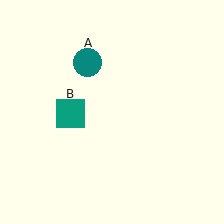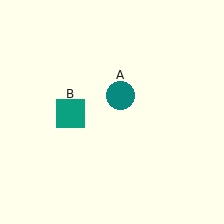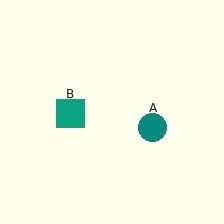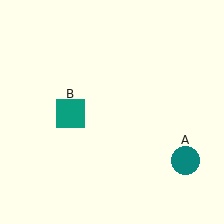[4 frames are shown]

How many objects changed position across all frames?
1 object changed position: teal circle (object A).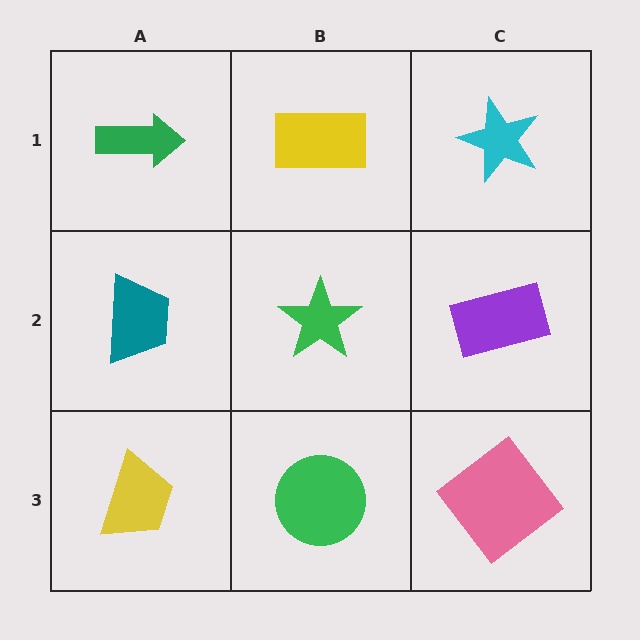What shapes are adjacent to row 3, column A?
A teal trapezoid (row 2, column A), a green circle (row 3, column B).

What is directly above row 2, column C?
A cyan star.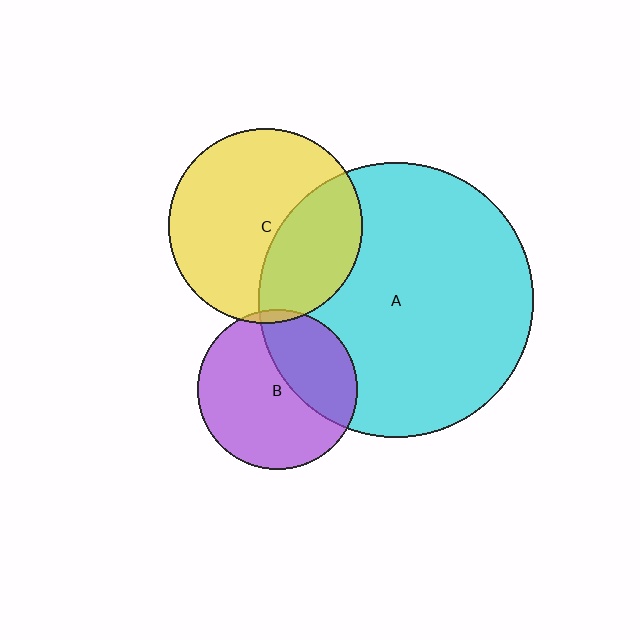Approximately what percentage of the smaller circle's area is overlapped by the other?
Approximately 35%.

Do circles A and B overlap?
Yes.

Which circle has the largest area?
Circle A (cyan).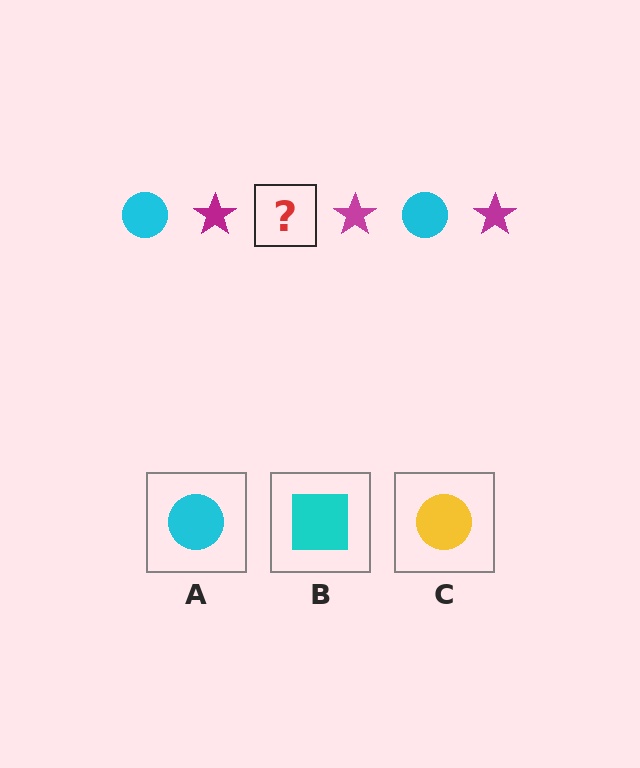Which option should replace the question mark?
Option A.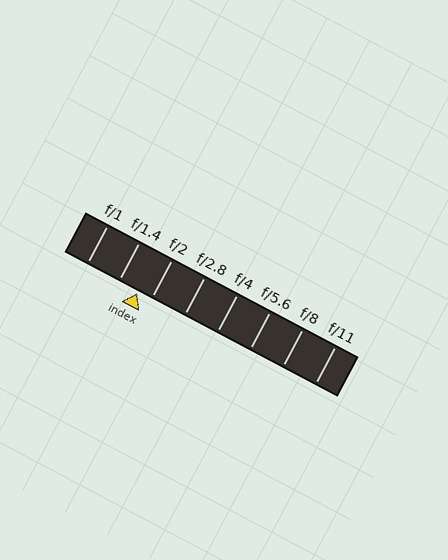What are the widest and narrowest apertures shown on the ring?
The widest aperture shown is f/1 and the narrowest is f/11.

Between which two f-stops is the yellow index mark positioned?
The index mark is between f/1.4 and f/2.